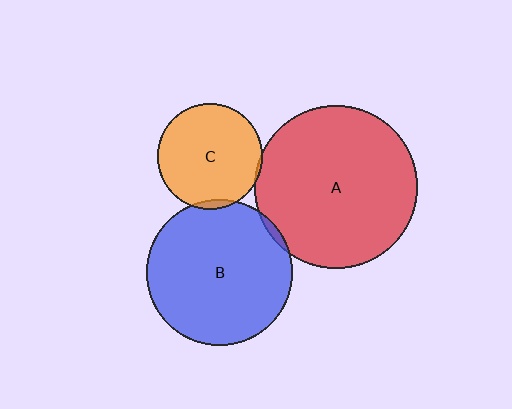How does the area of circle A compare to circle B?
Approximately 1.2 times.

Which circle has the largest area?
Circle A (red).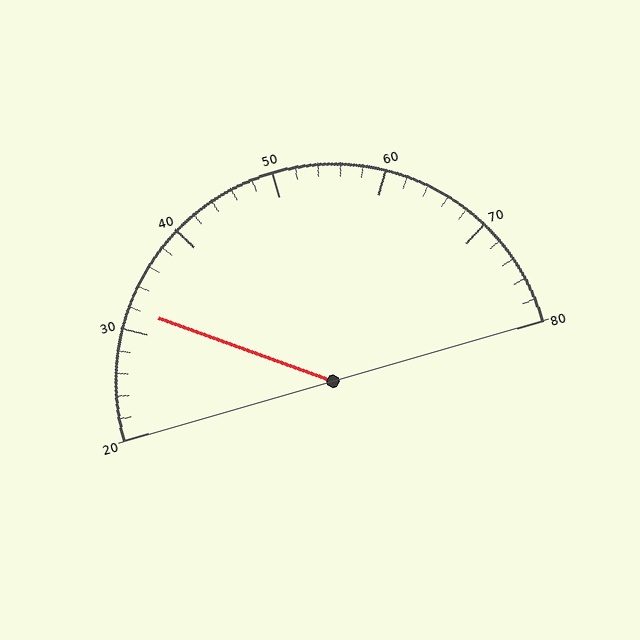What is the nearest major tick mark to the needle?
The nearest major tick mark is 30.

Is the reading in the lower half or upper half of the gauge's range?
The reading is in the lower half of the range (20 to 80).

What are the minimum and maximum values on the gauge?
The gauge ranges from 20 to 80.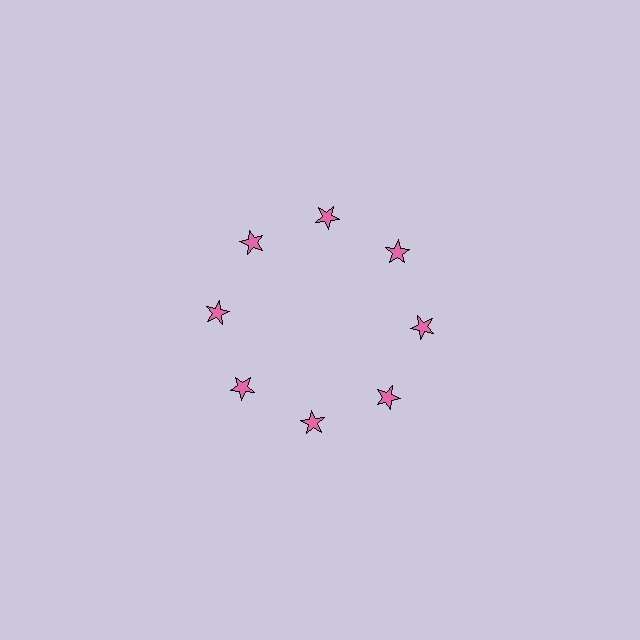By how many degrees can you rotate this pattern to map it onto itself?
The pattern maps onto itself every 45 degrees of rotation.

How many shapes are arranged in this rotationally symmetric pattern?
There are 8 shapes, arranged in 8 groups of 1.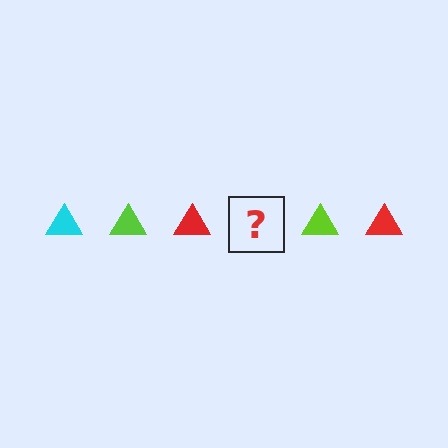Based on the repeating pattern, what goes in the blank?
The blank should be a cyan triangle.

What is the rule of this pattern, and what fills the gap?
The rule is that the pattern cycles through cyan, lime, red triangles. The gap should be filled with a cyan triangle.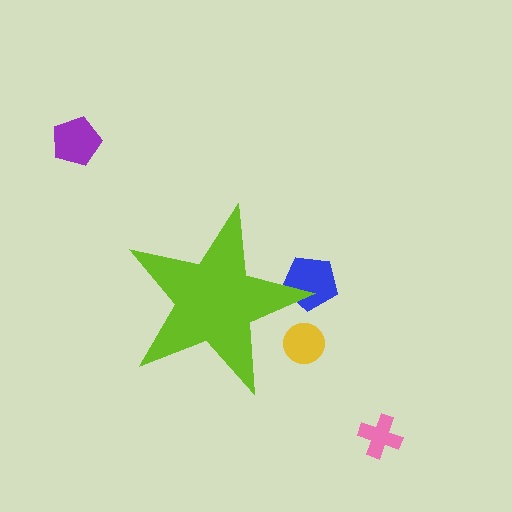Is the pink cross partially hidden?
No, the pink cross is fully visible.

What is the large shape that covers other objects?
A lime star.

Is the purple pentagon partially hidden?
No, the purple pentagon is fully visible.